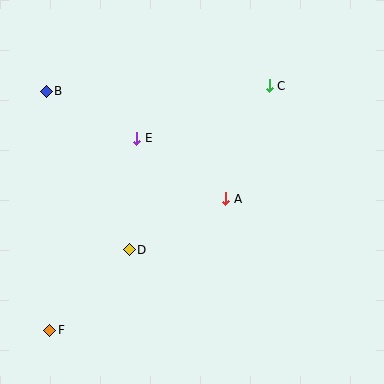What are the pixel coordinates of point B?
Point B is at (46, 91).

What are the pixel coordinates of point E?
Point E is at (137, 138).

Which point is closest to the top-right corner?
Point C is closest to the top-right corner.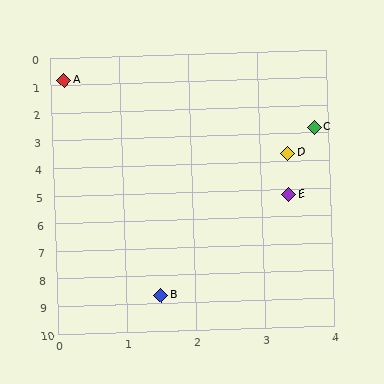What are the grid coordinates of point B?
Point B is at approximately (1.5, 8.7).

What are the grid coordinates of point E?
Point E is at approximately (3.4, 5.2).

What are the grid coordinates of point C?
Point C is at approximately (3.8, 2.8).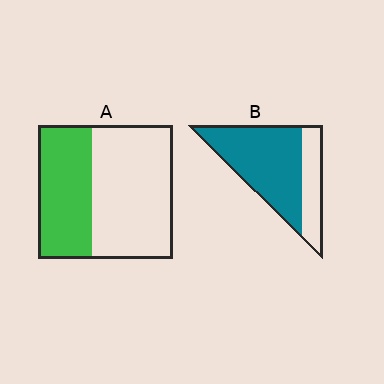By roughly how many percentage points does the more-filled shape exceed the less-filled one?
By roughly 30 percentage points (B over A).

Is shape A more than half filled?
No.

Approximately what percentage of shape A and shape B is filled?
A is approximately 40% and B is approximately 70%.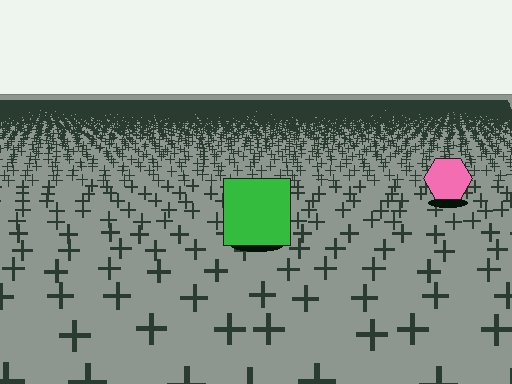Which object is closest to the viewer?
The green square is closest. The texture marks near it are larger and more spread out.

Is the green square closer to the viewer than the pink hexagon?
Yes. The green square is closer — you can tell from the texture gradient: the ground texture is coarser near it.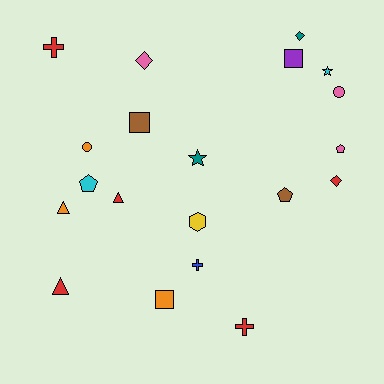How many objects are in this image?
There are 20 objects.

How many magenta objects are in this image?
There are no magenta objects.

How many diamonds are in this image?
There are 3 diamonds.